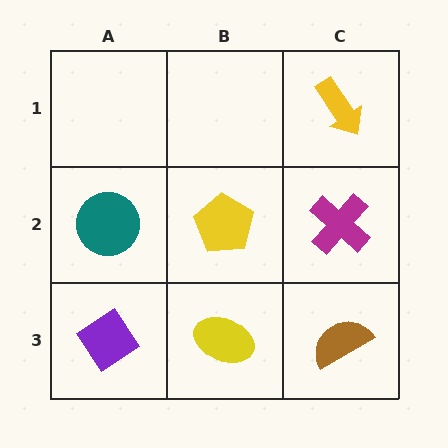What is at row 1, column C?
A yellow arrow.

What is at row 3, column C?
A brown semicircle.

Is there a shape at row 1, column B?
No, that cell is empty.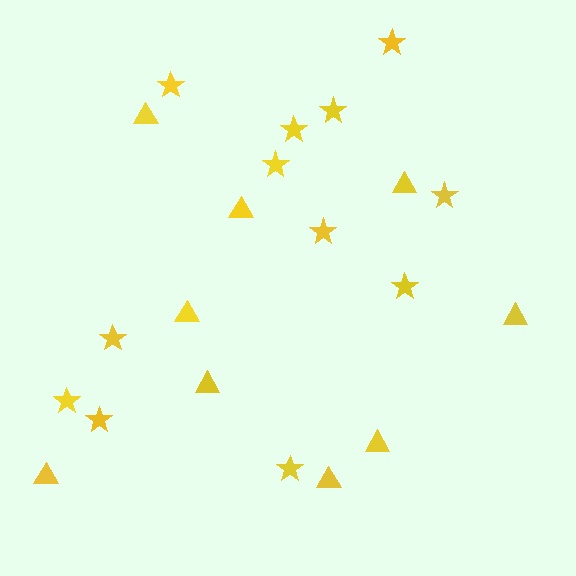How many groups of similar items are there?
There are 2 groups: one group of stars (12) and one group of triangles (9).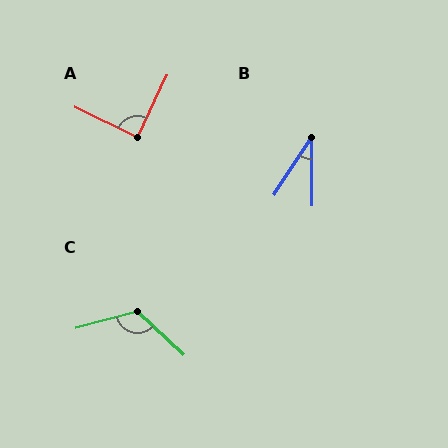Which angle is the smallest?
B, at approximately 33 degrees.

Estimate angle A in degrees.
Approximately 89 degrees.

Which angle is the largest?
C, at approximately 122 degrees.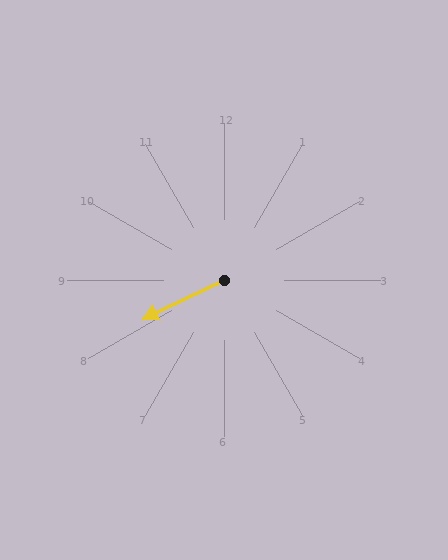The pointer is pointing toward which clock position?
Roughly 8 o'clock.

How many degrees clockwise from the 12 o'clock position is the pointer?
Approximately 244 degrees.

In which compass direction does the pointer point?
Southwest.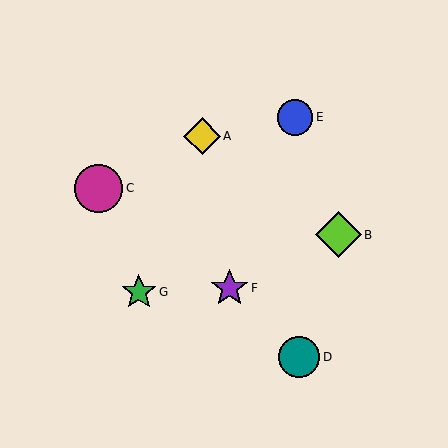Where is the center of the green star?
The center of the green star is at (139, 292).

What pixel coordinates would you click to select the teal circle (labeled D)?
Click at (299, 357) to select the teal circle D.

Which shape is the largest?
The magenta circle (labeled C) is the largest.